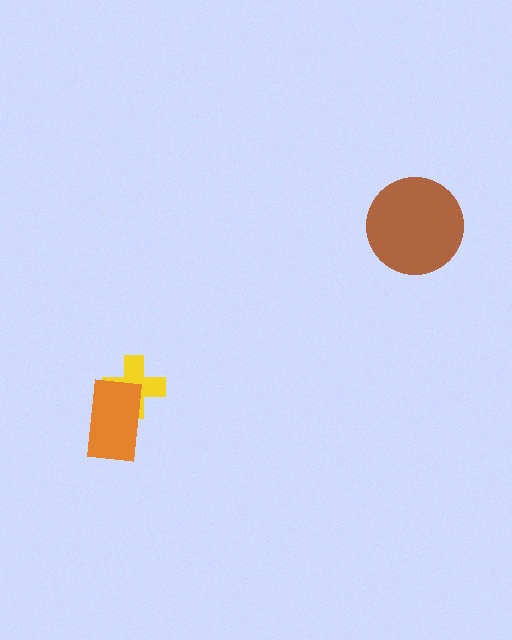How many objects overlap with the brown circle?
0 objects overlap with the brown circle.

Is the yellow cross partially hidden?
Yes, it is partially covered by another shape.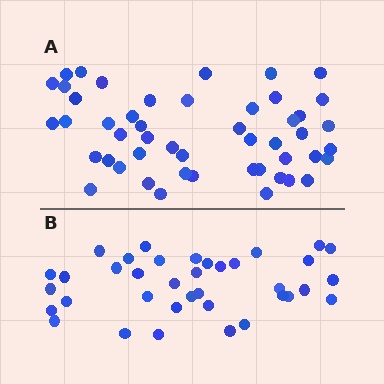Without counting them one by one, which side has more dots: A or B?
Region A (the top region) has more dots.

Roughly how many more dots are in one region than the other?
Region A has roughly 12 or so more dots than region B.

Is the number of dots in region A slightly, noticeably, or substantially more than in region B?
Region A has noticeably more, but not dramatically so. The ratio is roughly 1.3 to 1.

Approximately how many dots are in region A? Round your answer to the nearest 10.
About 50 dots. (The exact count is 49, which rounds to 50.)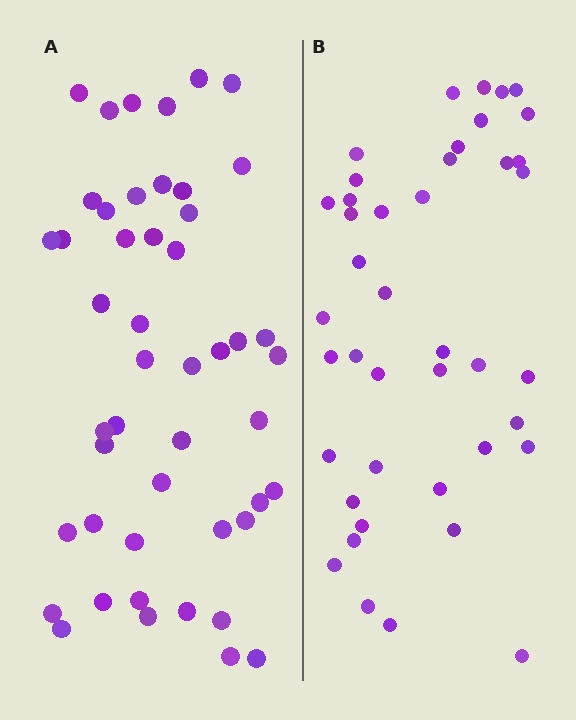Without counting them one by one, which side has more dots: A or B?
Region A (the left region) has more dots.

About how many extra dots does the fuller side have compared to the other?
Region A has about 6 more dots than region B.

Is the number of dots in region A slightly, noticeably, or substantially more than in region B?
Region A has only slightly more — the two regions are fairly close. The ratio is roughly 1.1 to 1.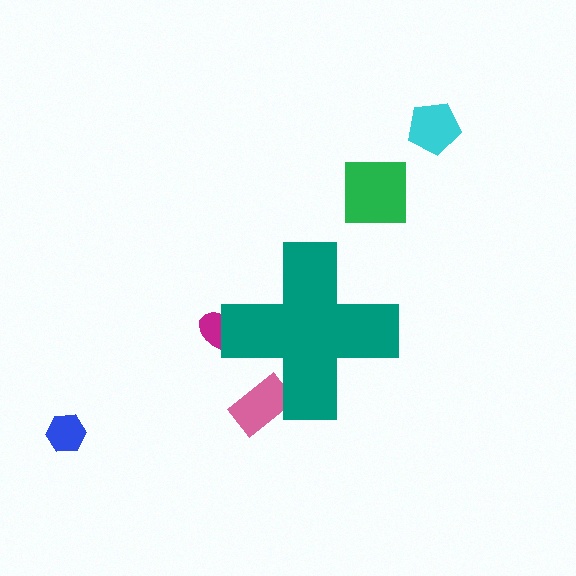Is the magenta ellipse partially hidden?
Yes, the magenta ellipse is partially hidden behind the teal cross.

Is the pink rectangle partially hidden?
Yes, the pink rectangle is partially hidden behind the teal cross.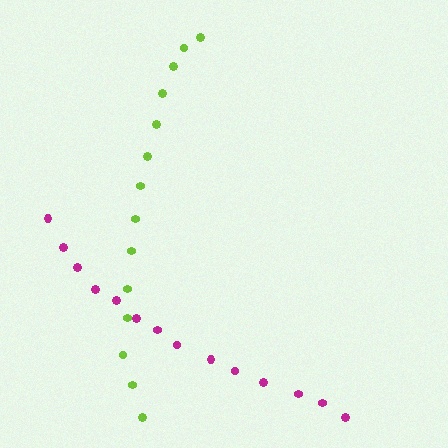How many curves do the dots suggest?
There are 2 distinct paths.